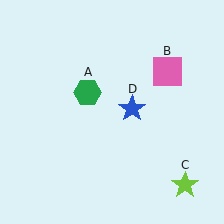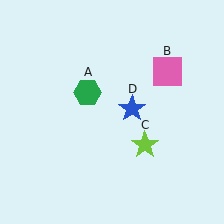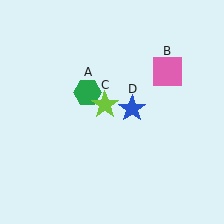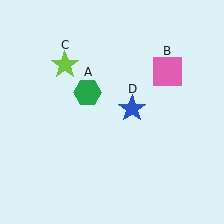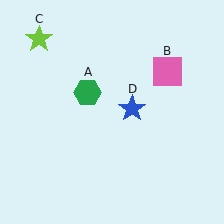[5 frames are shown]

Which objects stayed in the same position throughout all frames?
Green hexagon (object A) and pink square (object B) and blue star (object D) remained stationary.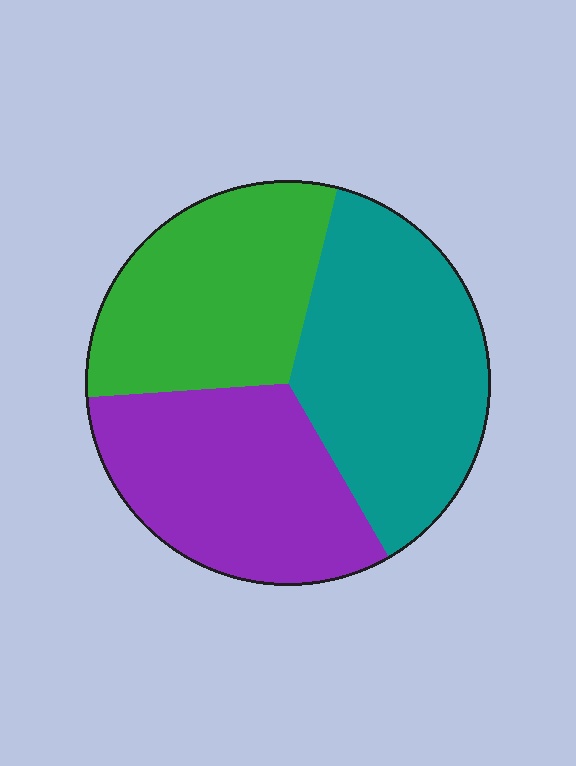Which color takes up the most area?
Teal, at roughly 40%.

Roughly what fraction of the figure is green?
Green covers 30% of the figure.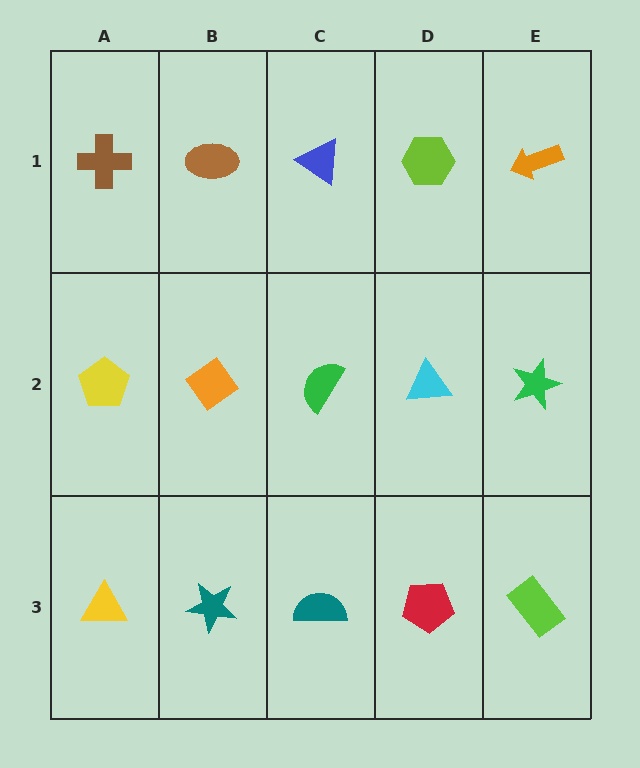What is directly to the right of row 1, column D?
An orange arrow.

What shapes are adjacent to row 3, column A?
A yellow pentagon (row 2, column A), a teal star (row 3, column B).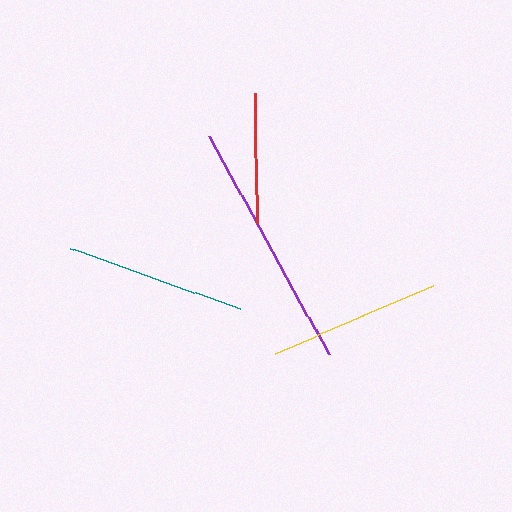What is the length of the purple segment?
The purple segment is approximately 249 pixels long.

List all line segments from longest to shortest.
From longest to shortest: purple, teal, yellow, red.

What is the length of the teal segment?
The teal segment is approximately 181 pixels long.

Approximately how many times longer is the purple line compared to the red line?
The purple line is approximately 1.9 times the length of the red line.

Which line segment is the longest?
The purple line is the longest at approximately 249 pixels.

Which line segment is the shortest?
The red line is the shortest at approximately 130 pixels.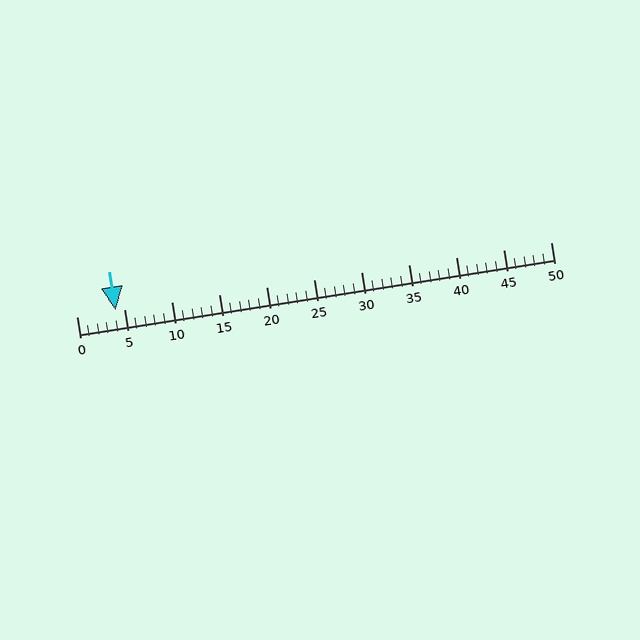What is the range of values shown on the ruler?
The ruler shows values from 0 to 50.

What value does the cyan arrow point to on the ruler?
The cyan arrow points to approximately 4.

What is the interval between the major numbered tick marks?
The major tick marks are spaced 5 units apart.